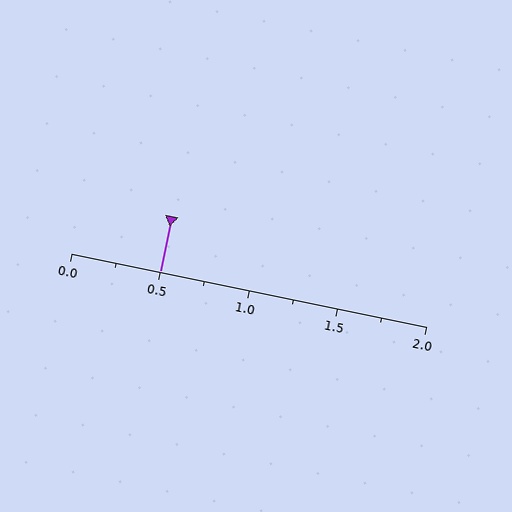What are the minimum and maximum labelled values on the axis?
The axis runs from 0.0 to 2.0.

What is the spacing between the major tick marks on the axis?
The major ticks are spaced 0.5 apart.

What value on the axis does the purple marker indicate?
The marker indicates approximately 0.5.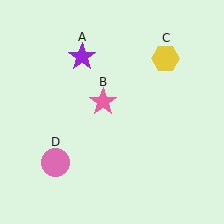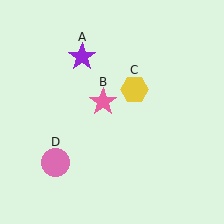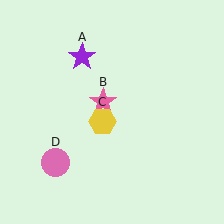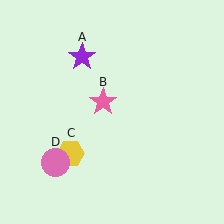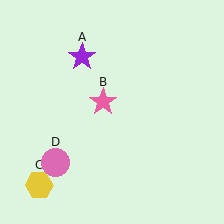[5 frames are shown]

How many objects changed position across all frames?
1 object changed position: yellow hexagon (object C).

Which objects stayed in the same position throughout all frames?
Purple star (object A) and pink star (object B) and pink circle (object D) remained stationary.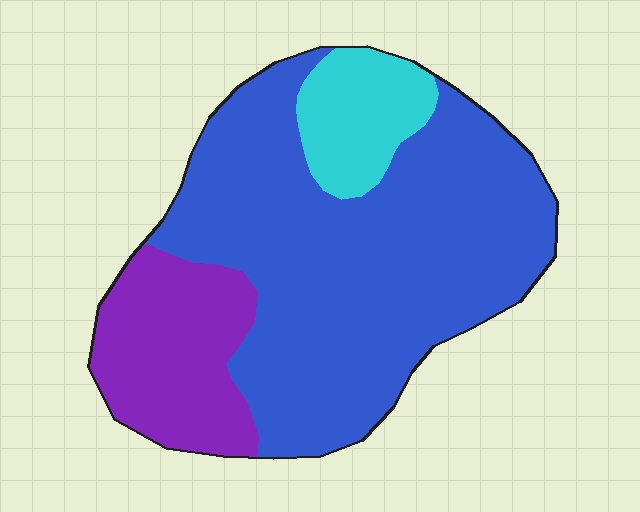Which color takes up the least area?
Cyan, at roughly 10%.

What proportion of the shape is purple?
Purple takes up less than a quarter of the shape.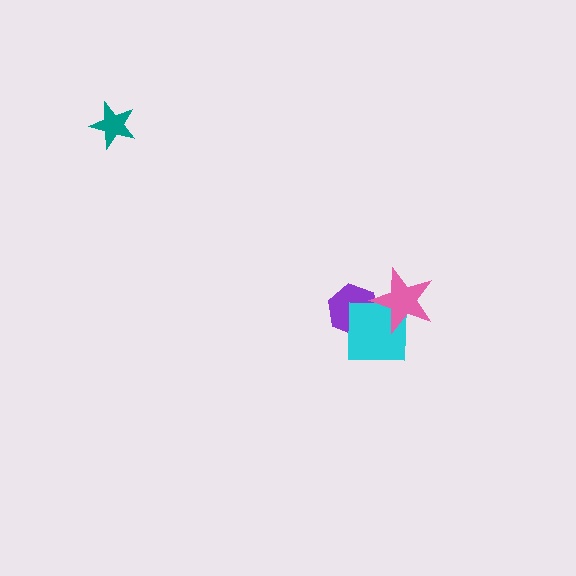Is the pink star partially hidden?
No, no other shape covers it.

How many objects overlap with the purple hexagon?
2 objects overlap with the purple hexagon.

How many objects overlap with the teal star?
0 objects overlap with the teal star.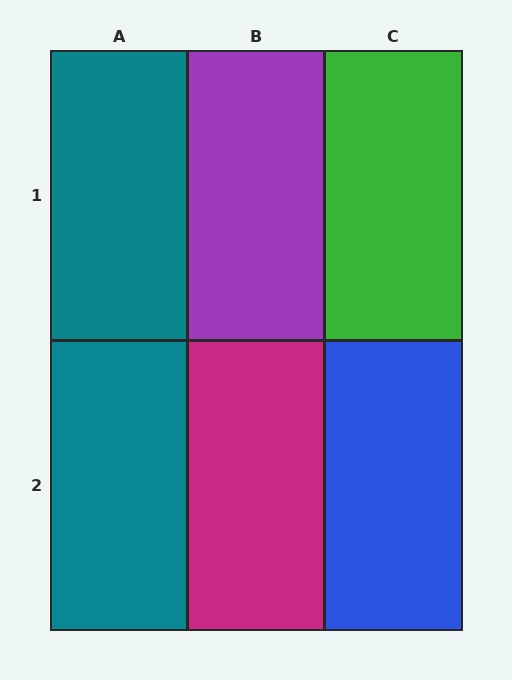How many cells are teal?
2 cells are teal.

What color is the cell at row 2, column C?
Blue.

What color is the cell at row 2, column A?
Teal.